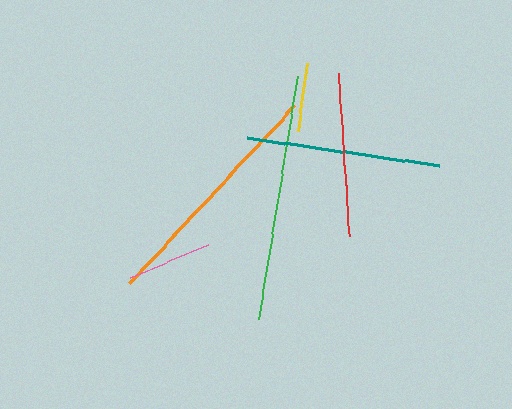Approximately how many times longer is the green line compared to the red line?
The green line is approximately 1.5 times the length of the red line.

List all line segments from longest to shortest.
From longest to shortest: green, orange, teal, red, pink, yellow.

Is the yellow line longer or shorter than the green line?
The green line is longer than the yellow line.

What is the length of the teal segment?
The teal segment is approximately 195 pixels long.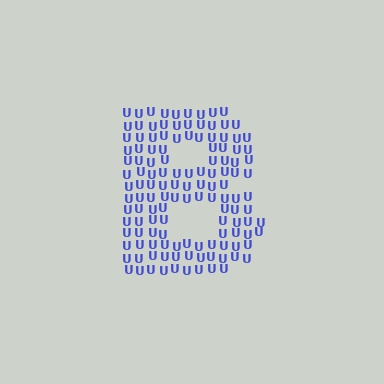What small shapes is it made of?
It is made of small letter U's.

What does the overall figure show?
The overall figure shows the letter B.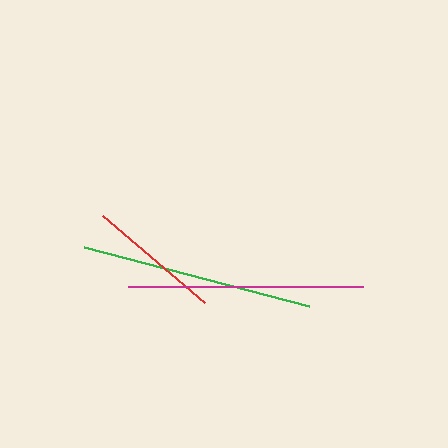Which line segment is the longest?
The magenta line is the longest at approximately 235 pixels.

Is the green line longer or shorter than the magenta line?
The magenta line is longer than the green line.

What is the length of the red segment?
The red segment is approximately 134 pixels long.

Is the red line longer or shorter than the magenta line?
The magenta line is longer than the red line.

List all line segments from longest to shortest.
From longest to shortest: magenta, green, red.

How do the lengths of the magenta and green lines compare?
The magenta and green lines are approximately the same length.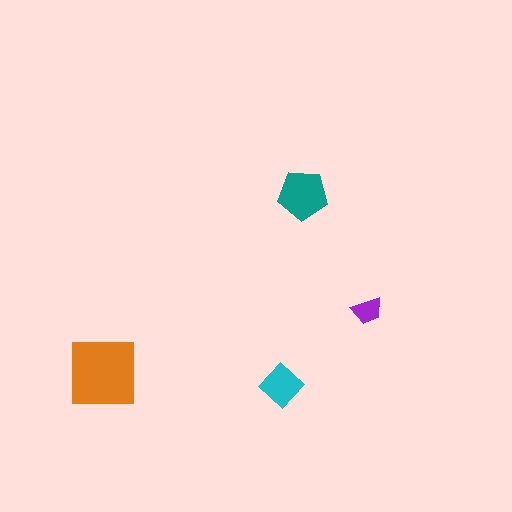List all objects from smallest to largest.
The purple trapezoid, the cyan diamond, the teal pentagon, the orange square.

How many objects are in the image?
There are 4 objects in the image.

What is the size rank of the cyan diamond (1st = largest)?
3rd.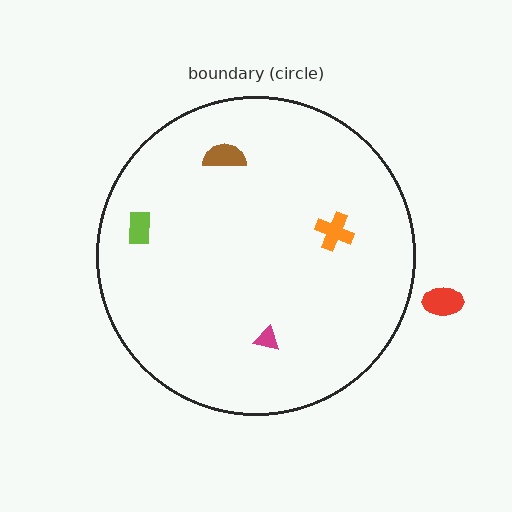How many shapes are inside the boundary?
4 inside, 1 outside.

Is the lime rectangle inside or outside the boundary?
Inside.